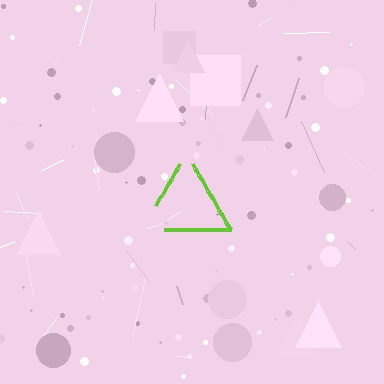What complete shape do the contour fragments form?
The contour fragments form a triangle.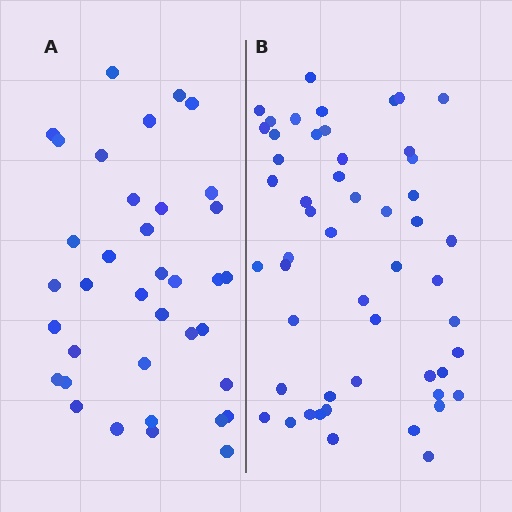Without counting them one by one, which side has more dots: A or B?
Region B (the right region) has more dots.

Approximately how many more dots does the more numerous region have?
Region B has approximately 15 more dots than region A.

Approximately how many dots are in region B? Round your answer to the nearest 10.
About 50 dots. (The exact count is 52, which rounds to 50.)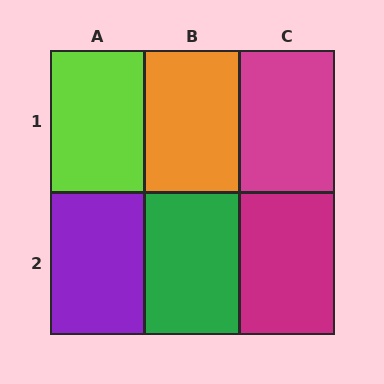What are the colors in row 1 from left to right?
Lime, orange, magenta.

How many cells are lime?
1 cell is lime.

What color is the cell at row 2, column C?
Magenta.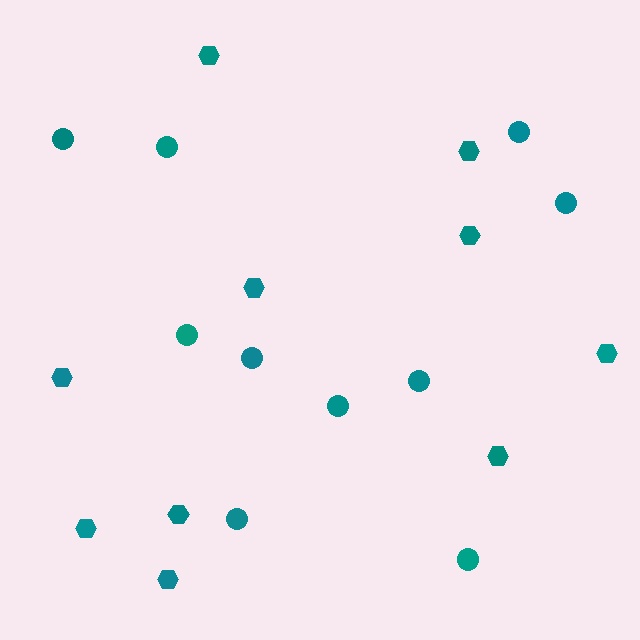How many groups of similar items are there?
There are 2 groups: one group of hexagons (10) and one group of circles (10).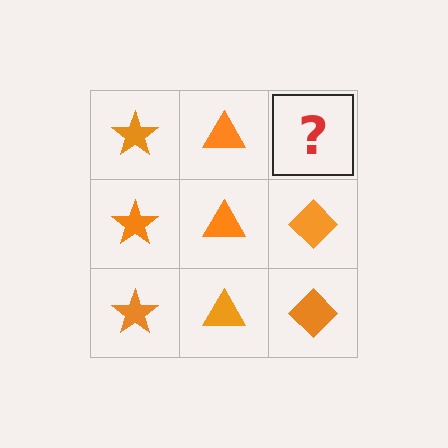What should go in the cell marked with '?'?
The missing cell should contain an orange diamond.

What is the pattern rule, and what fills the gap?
The rule is that each column has a consistent shape. The gap should be filled with an orange diamond.